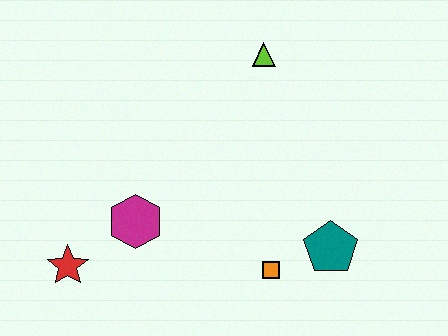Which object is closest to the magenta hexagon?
The red star is closest to the magenta hexagon.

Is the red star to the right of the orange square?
No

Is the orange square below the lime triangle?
Yes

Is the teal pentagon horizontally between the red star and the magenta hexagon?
No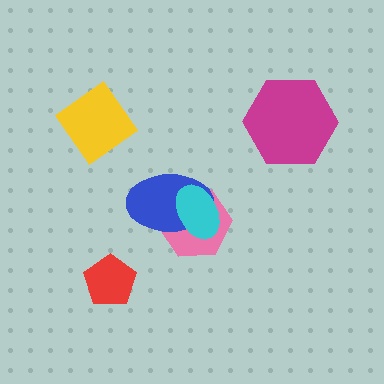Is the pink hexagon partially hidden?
Yes, it is partially covered by another shape.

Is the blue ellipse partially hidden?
Yes, it is partially covered by another shape.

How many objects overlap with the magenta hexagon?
0 objects overlap with the magenta hexagon.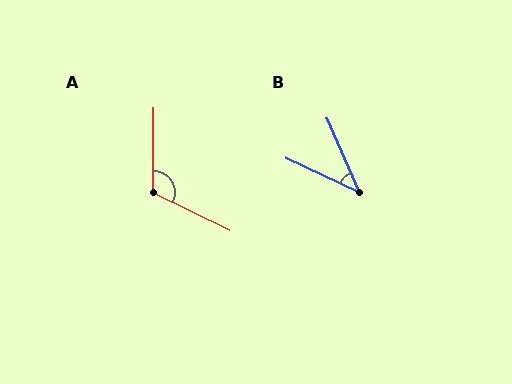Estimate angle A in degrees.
Approximately 116 degrees.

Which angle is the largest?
A, at approximately 116 degrees.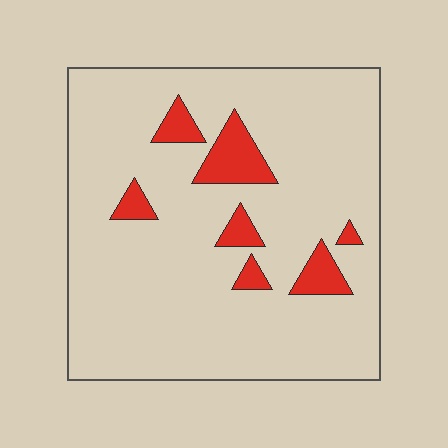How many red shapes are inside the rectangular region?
7.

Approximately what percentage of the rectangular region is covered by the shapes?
Approximately 10%.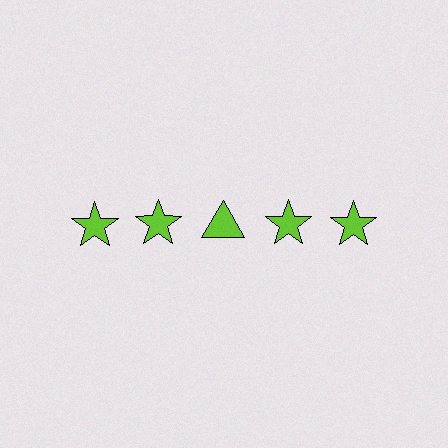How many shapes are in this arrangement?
There are 5 shapes arranged in a grid pattern.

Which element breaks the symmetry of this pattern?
The lime triangle in the top row, center column breaks the symmetry. All other shapes are lime stars.